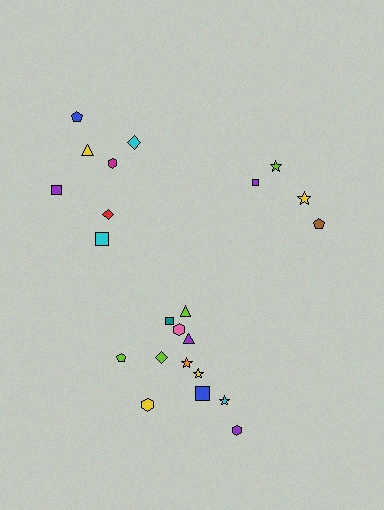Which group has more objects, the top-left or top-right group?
The top-left group.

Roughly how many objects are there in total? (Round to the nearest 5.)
Roughly 25 objects in total.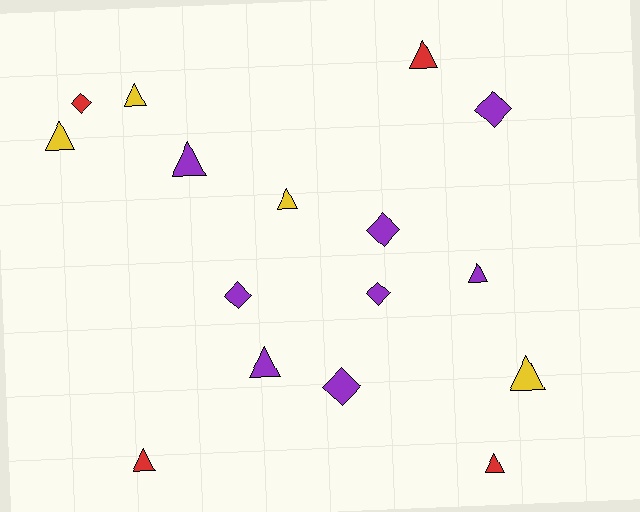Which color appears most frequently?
Purple, with 8 objects.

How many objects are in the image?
There are 16 objects.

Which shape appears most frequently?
Triangle, with 10 objects.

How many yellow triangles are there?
There are 4 yellow triangles.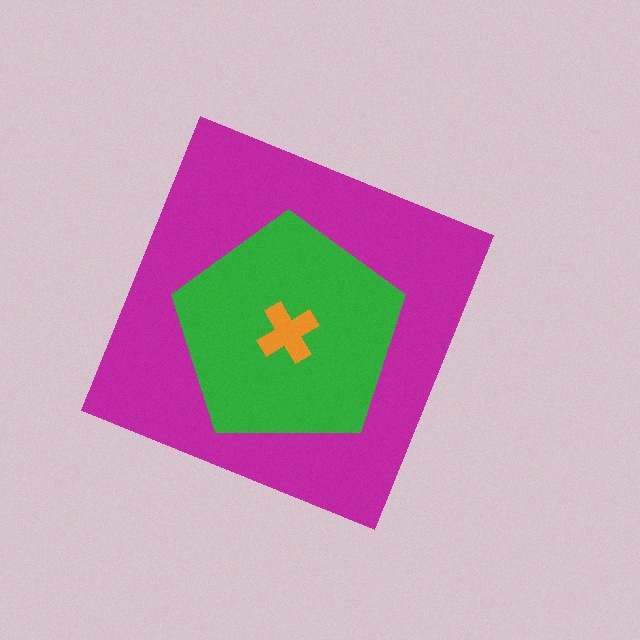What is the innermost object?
The orange cross.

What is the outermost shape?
The magenta diamond.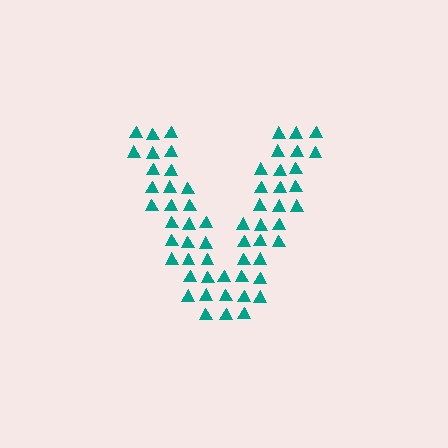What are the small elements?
The small elements are triangles.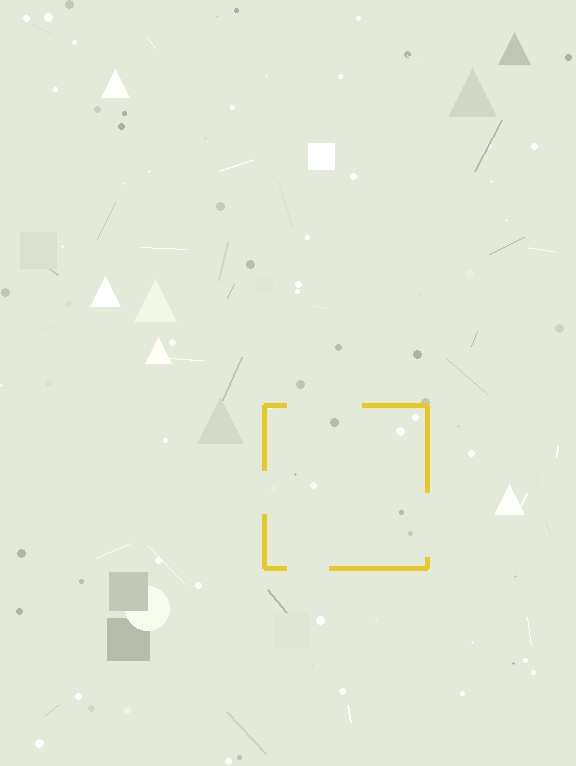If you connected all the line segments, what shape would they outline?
They would outline a square.